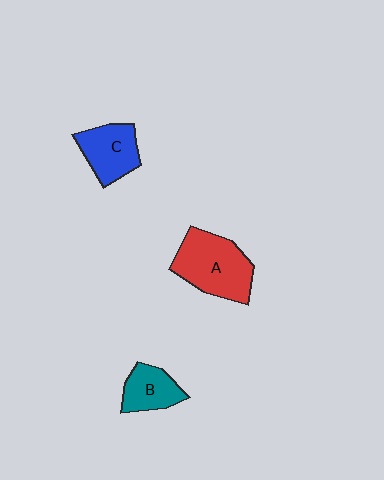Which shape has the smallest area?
Shape B (teal).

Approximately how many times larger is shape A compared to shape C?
Approximately 1.4 times.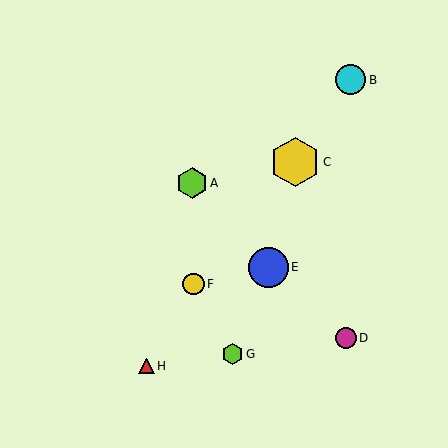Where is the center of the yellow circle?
The center of the yellow circle is at (193, 284).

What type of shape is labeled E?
Shape E is a blue circle.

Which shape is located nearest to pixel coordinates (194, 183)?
The lime hexagon (labeled A) at (192, 183) is nearest to that location.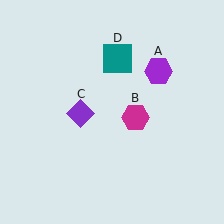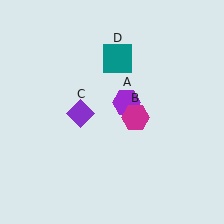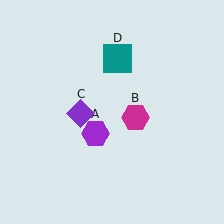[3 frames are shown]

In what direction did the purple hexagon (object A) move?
The purple hexagon (object A) moved down and to the left.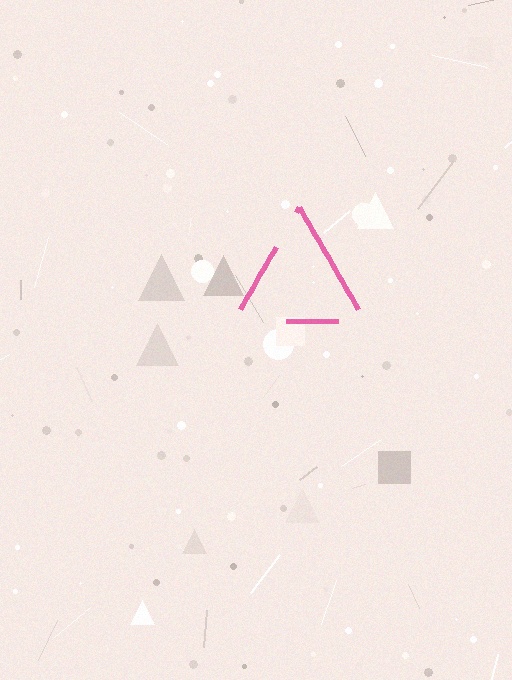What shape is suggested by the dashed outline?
The dashed outline suggests a triangle.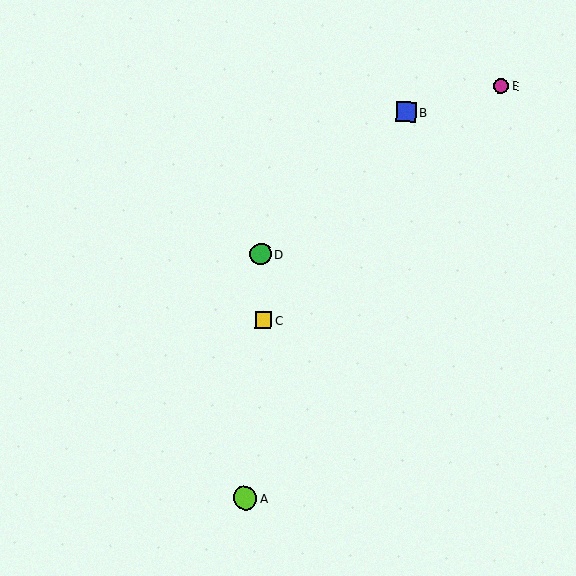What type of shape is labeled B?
Shape B is a blue square.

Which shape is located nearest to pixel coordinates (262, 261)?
The green circle (labeled D) at (261, 254) is nearest to that location.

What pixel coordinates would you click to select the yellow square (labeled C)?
Click at (263, 320) to select the yellow square C.